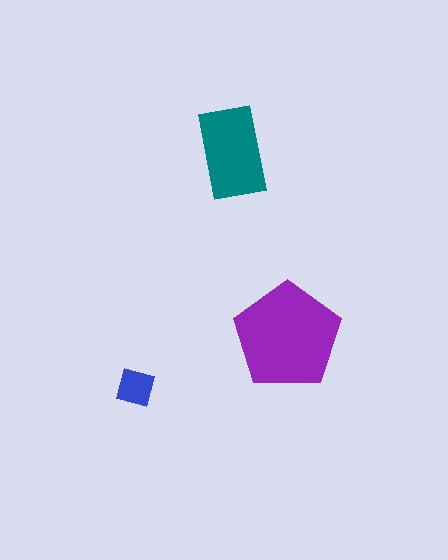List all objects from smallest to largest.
The blue square, the teal rectangle, the purple pentagon.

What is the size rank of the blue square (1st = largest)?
3rd.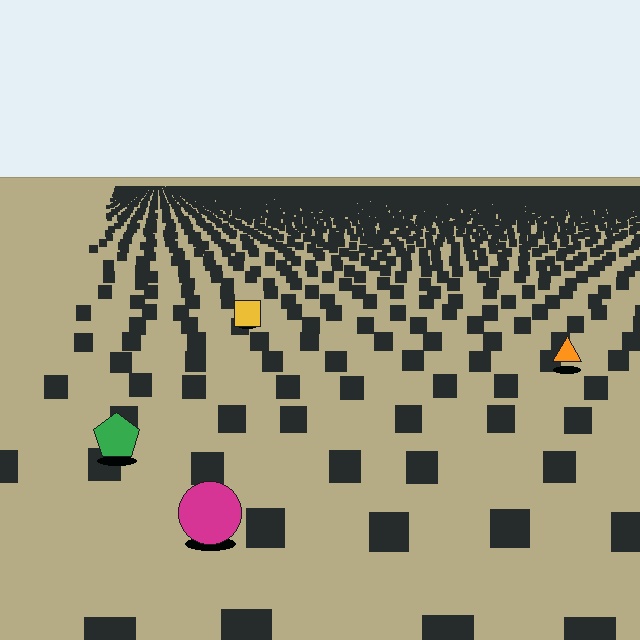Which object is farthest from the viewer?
The yellow square is farthest from the viewer. It appears smaller and the ground texture around it is denser.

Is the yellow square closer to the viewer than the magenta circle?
No. The magenta circle is closer — you can tell from the texture gradient: the ground texture is coarser near it.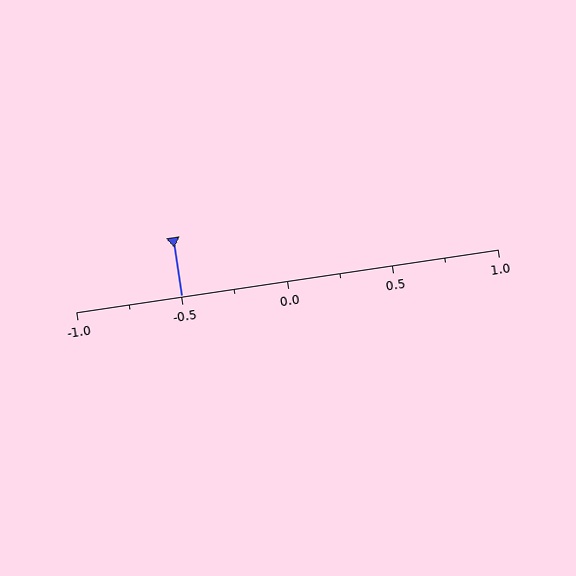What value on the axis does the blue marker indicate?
The marker indicates approximately -0.5.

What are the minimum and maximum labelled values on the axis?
The axis runs from -1.0 to 1.0.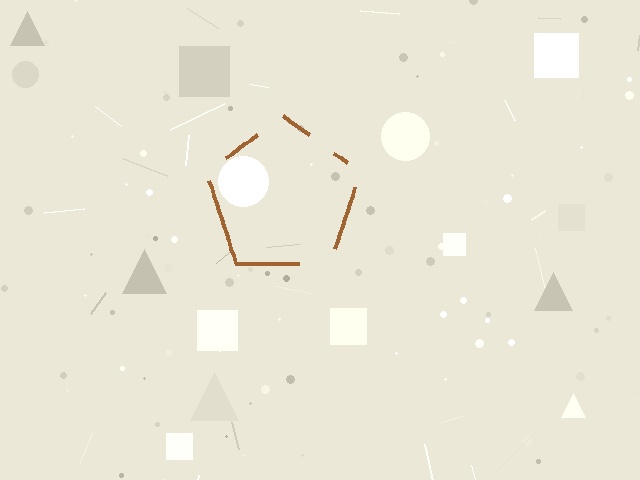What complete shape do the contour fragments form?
The contour fragments form a pentagon.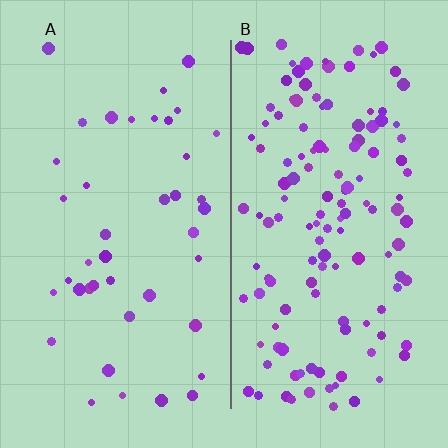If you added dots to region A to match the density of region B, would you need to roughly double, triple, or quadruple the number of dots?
Approximately triple.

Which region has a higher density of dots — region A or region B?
B (the right).